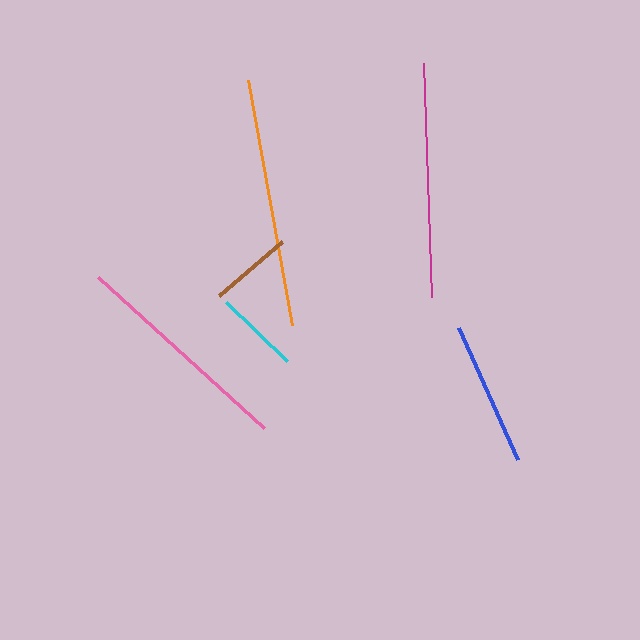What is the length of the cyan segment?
The cyan segment is approximately 84 pixels long.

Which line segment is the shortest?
The brown line is the shortest at approximately 83 pixels.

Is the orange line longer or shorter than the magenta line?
The orange line is longer than the magenta line.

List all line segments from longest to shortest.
From longest to shortest: orange, magenta, pink, blue, cyan, brown.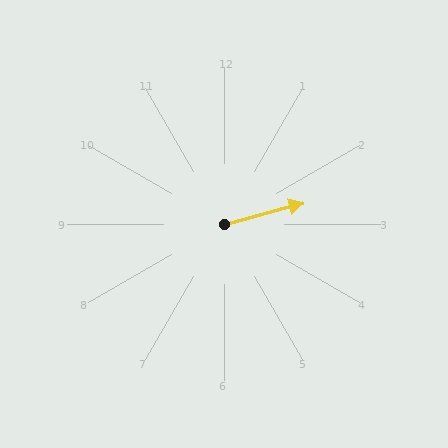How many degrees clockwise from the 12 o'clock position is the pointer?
Approximately 75 degrees.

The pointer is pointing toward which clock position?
Roughly 2 o'clock.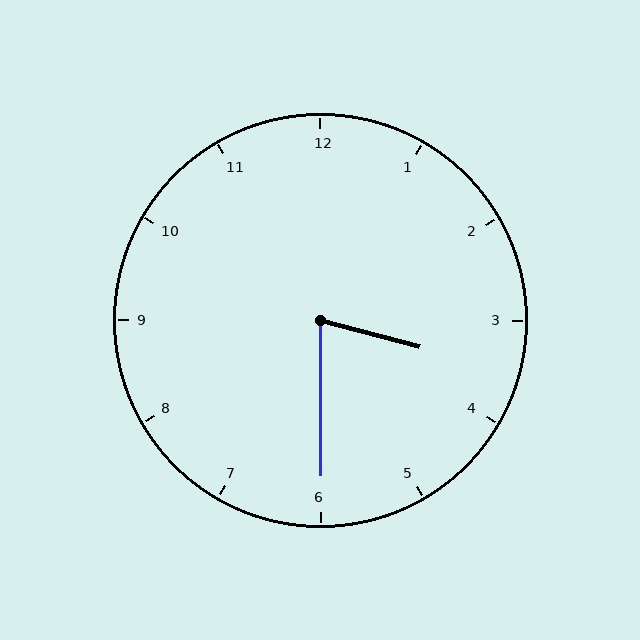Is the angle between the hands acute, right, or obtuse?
It is acute.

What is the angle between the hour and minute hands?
Approximately 75 degrees.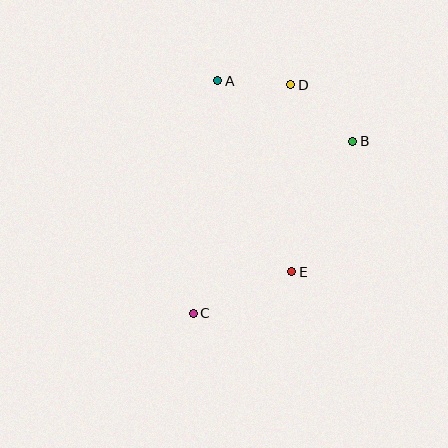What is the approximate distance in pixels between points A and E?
The distance between A and E is approximately 205 pixels.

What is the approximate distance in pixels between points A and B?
The distance between A and B is approximately 148 pixels.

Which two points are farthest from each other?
Points C and D are farthest from each other.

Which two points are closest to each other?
Points A and D are closest to each other.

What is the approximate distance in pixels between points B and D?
The distance between B and D is approximately 84 pixels.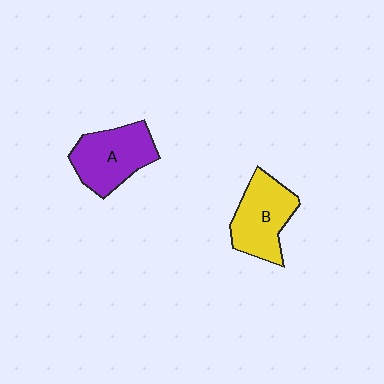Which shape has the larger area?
Shape A (purple).